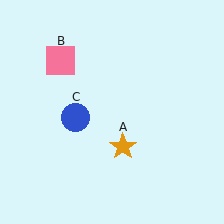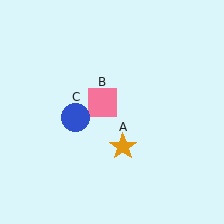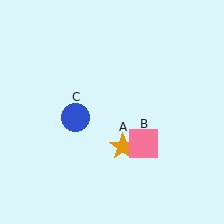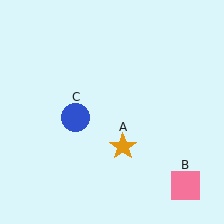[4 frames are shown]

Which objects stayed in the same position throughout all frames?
Orange star (object A) and blue circle (object C) remained stationary.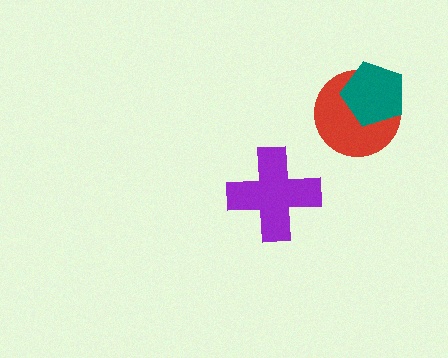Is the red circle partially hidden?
Yes, it is partially covered by another shape.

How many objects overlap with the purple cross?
0 objects overlap with the purple cross.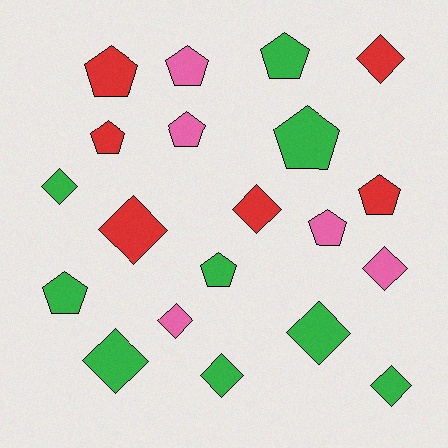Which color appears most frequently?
Green, with 9 objects.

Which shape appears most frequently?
Diamond, with 10 objects.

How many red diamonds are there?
There are 3 red diamonds.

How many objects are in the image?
There are 20 objects.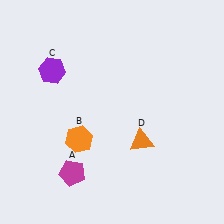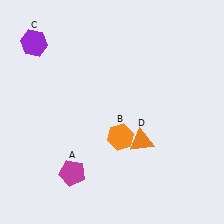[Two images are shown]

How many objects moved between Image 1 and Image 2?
2 objects moved between the two images.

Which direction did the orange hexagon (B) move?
The orange hexagon (B) moved right.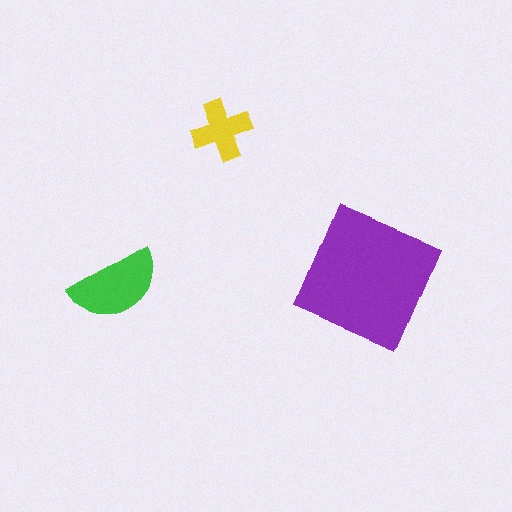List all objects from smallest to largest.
The yellow cross, the green semicircle, the purple square.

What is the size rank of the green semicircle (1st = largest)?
2nd.